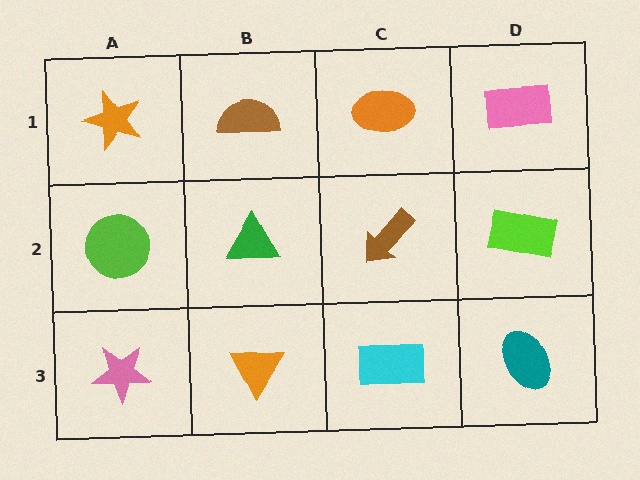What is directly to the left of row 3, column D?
A cyan rectangle.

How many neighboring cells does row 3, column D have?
2.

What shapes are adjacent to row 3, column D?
A lime rectangle (row 2, column D), a cyan rectangle (row 3, column C).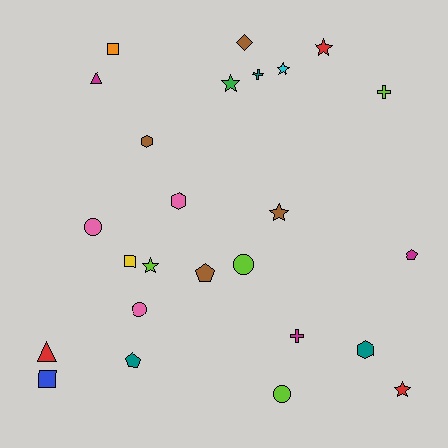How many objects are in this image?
There are 25 objects.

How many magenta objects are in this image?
There are 3 magenta objects.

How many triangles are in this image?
There are 2 triangles.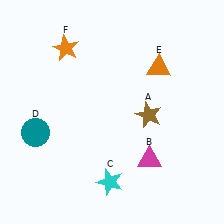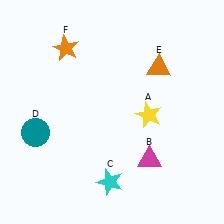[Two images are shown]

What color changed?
The star (A) changed from brown in Image 1 to yellow in Image 2.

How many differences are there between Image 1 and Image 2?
There is 1 difference between the two images.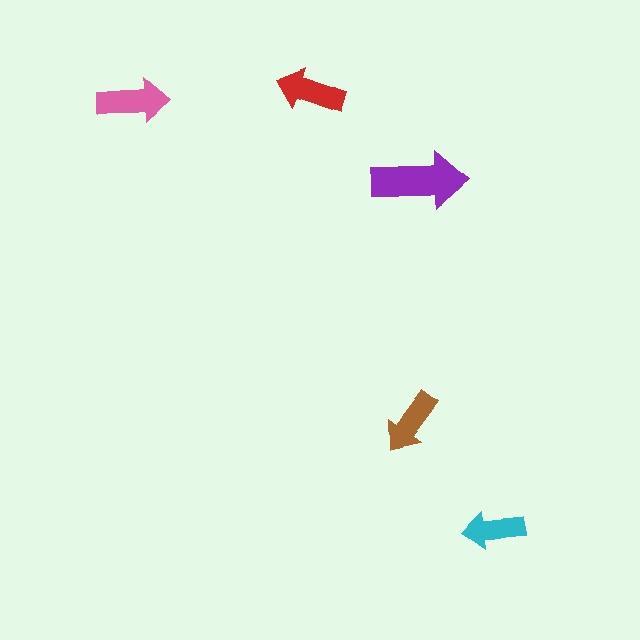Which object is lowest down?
The cyan arrow is bottommost.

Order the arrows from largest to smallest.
the purple one, the pink one, the red one, the brown one, the cyan one.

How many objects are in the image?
There are 5 objects in the image.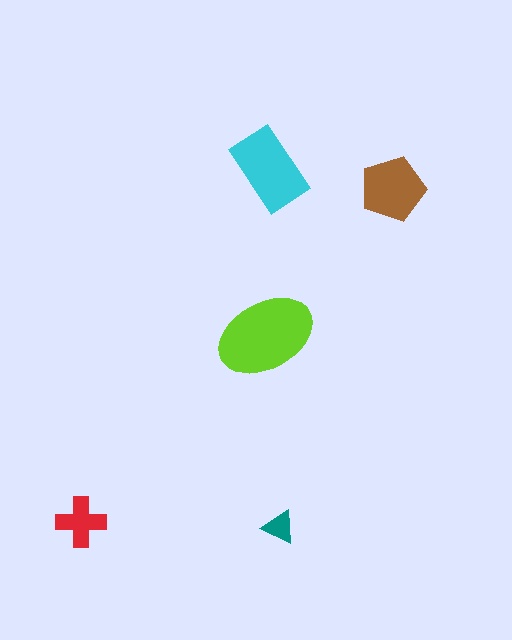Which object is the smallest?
The teal triangle.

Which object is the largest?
The lime ellipse.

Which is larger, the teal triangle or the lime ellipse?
The lime ellipse.